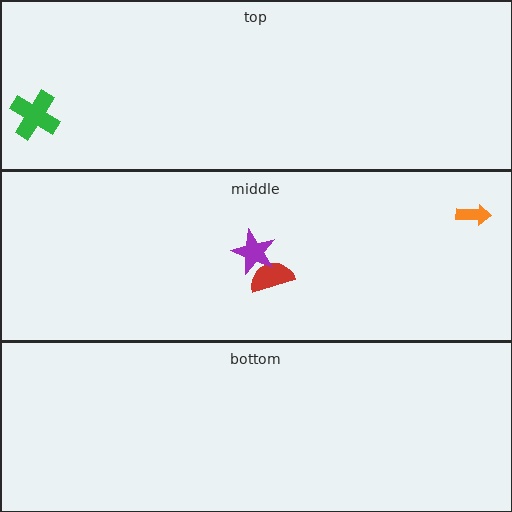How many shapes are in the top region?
1.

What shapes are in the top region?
The green cross.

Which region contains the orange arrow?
The middle region.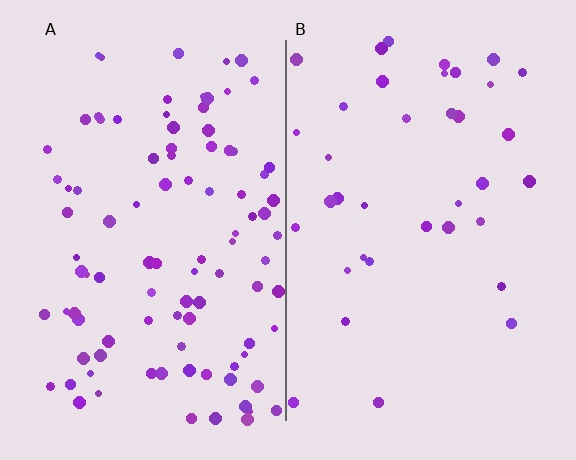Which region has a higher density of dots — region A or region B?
A (the left).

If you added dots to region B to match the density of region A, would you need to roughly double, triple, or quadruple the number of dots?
Approximately triple.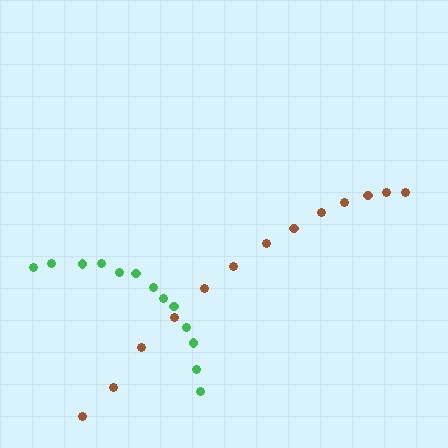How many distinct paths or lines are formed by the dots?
There are 2 distinct paths.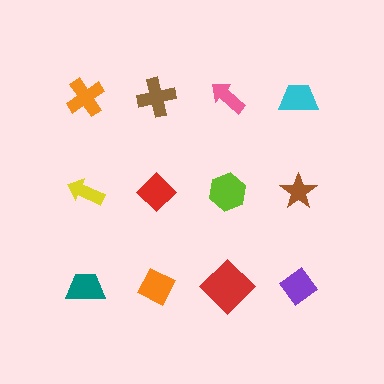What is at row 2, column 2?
A red diamond.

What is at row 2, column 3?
A lime hexagon.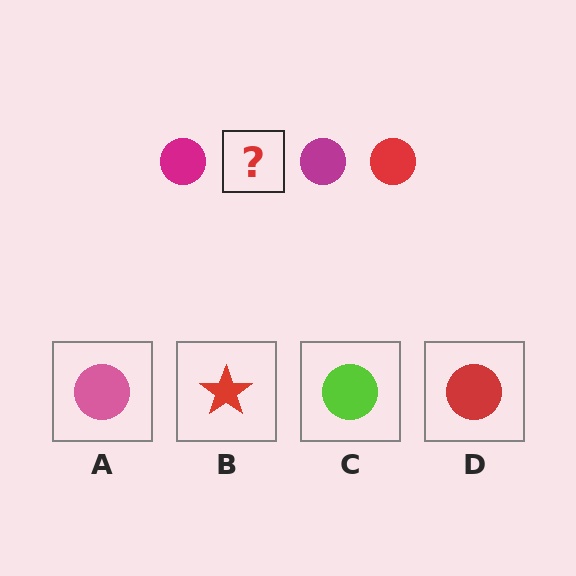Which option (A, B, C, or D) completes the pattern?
D.